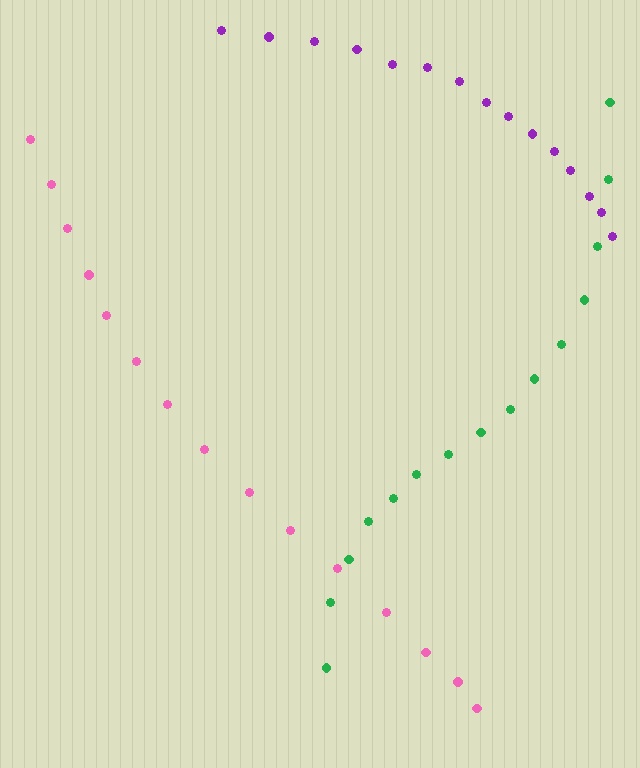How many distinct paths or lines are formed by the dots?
There are 3 distinct paths.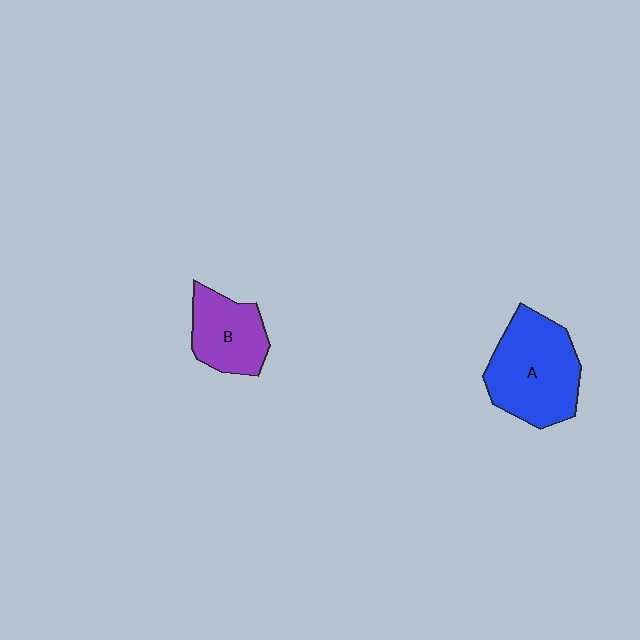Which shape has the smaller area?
Shape B (purple).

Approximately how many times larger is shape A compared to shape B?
Approximately 1.6 times.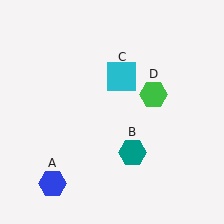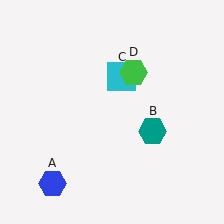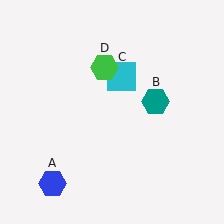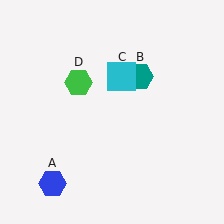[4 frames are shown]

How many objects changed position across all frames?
2 objects changed position: teal hexagon (object B), green hexagon (object D).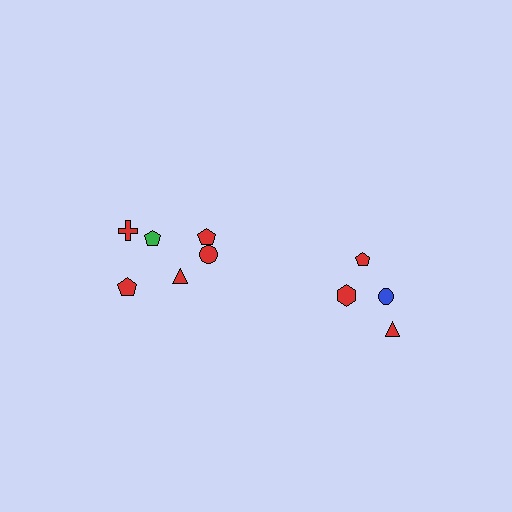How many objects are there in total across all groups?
There are 10 objects.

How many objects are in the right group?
There are 4 objects.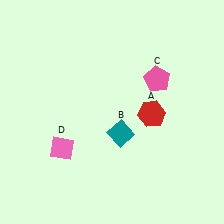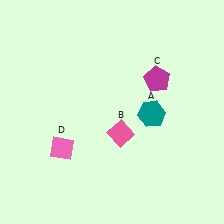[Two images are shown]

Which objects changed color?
A changed from red to teal. B changed from teal to pink. C changed from pink to magenta.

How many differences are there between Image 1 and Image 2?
There are 3 differences between the two images.